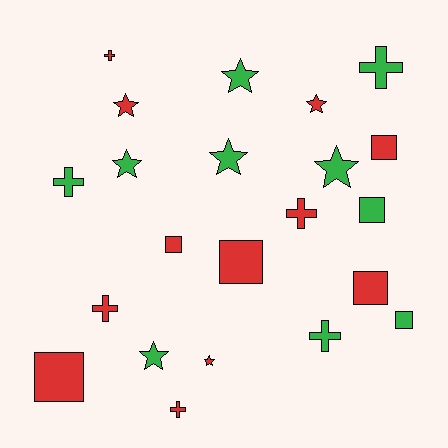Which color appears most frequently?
Red, with 12 objects.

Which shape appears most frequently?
Star, with 8 objects.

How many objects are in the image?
There are 22 objects.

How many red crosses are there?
There are 4 red crosses.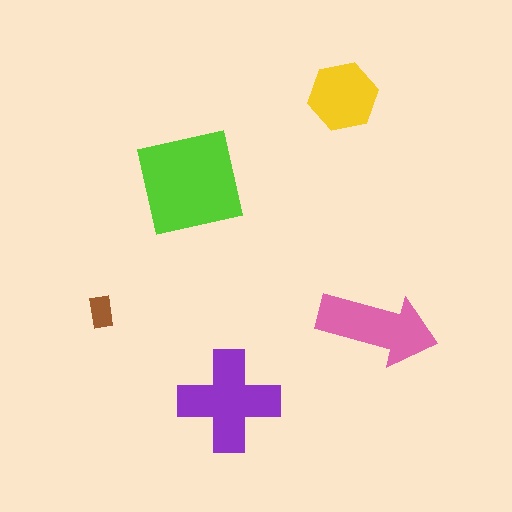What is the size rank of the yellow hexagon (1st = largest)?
4th.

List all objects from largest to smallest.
The lime square, the purple cross, the pink arrow, the yellow hexagon, the brown rectangle.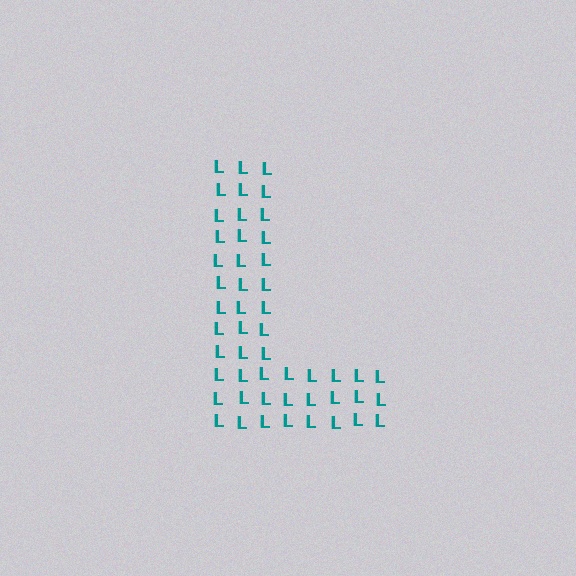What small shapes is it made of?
It is made of small letter L's.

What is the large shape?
The large shape is the letter L.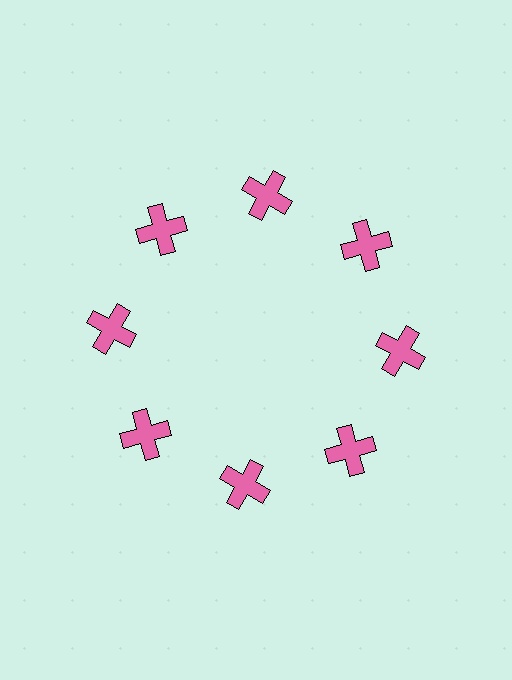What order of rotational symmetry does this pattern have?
This pattern has 8-fold rotational symmetry.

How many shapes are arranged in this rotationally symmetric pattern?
There are 8 shapes, arranged in 8 groups of 1.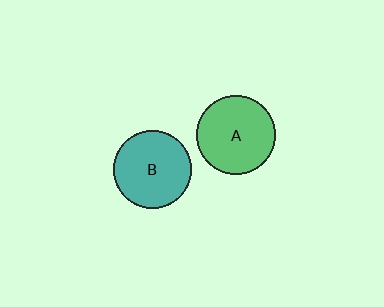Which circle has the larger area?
Circle A (green).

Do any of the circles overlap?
No, none of the circles overlap.